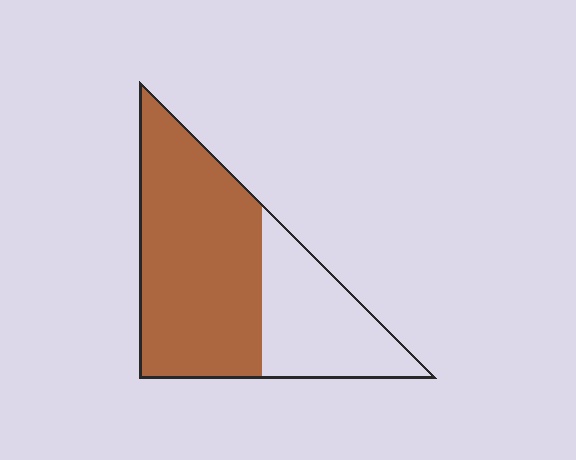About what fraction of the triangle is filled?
About two thirds (2/3).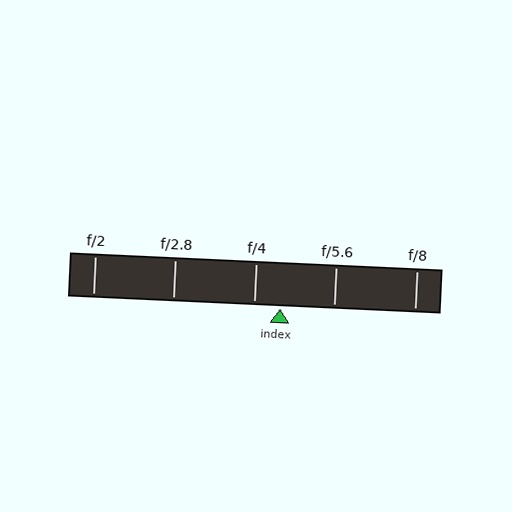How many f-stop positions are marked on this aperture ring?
There are 5 f-stop positions marked.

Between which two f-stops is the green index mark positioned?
The index mark is between f/4 and f/5.6.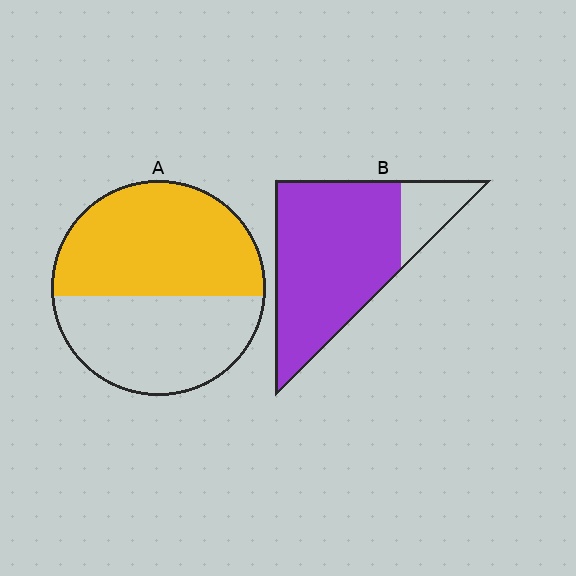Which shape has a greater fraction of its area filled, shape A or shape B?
Shape B.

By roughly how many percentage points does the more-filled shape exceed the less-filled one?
By roughly 30 percentage points (B over A).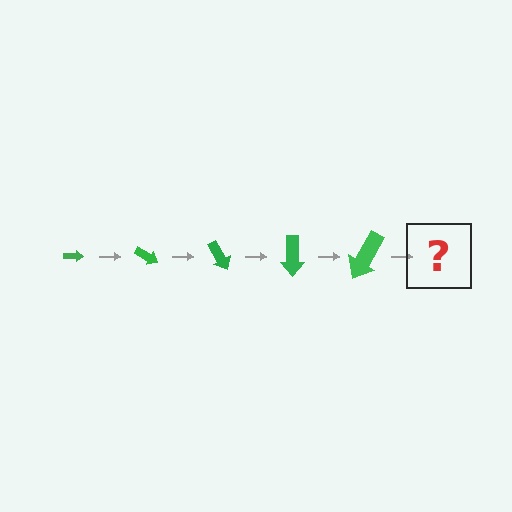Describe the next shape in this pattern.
It should be an arrow, larger than the previous one and rotated 150 degrees from the start.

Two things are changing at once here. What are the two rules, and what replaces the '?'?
The two rules are that the arrow grows larger each step and it rotates 30 degrees each step. The '?' should be an arrow, larger than the previous one and rotated 150 degrees from the start.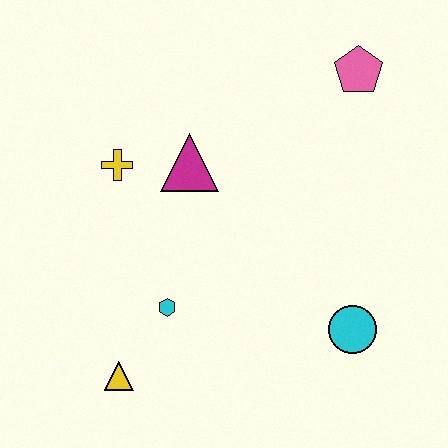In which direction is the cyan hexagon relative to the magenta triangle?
The cyan hexagon is below the magenta triangle.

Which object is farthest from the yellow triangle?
The pink pentagon is farthest from the yellow triangle.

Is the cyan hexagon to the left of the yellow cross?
No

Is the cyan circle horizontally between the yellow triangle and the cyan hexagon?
No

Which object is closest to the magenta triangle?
The yellow cross is closest to the magenta triangle.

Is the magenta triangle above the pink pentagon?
No